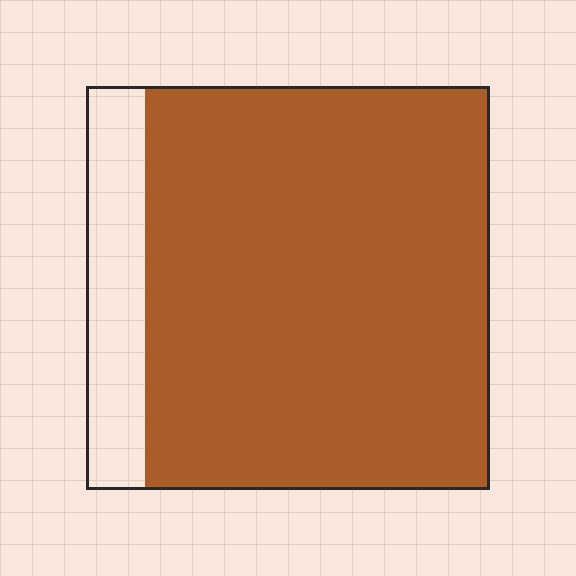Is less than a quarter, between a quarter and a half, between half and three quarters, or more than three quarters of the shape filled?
More than three quarters.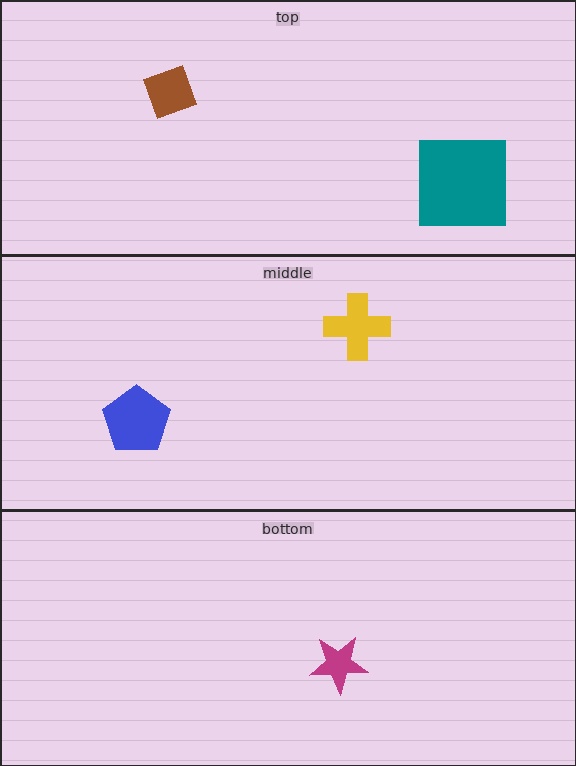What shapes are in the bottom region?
The magenta star.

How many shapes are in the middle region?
2.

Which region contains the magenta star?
The bottom region.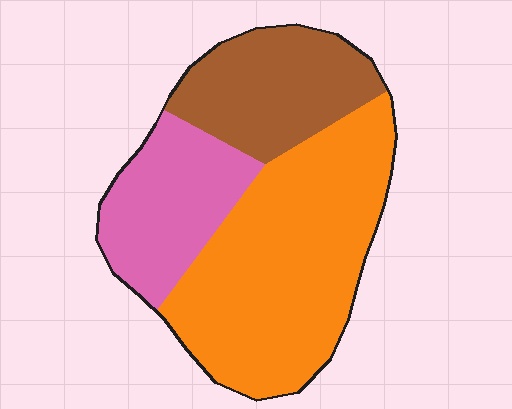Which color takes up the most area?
Orange, at roughly 50%.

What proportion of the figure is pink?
Pink covers about 25% of the figure.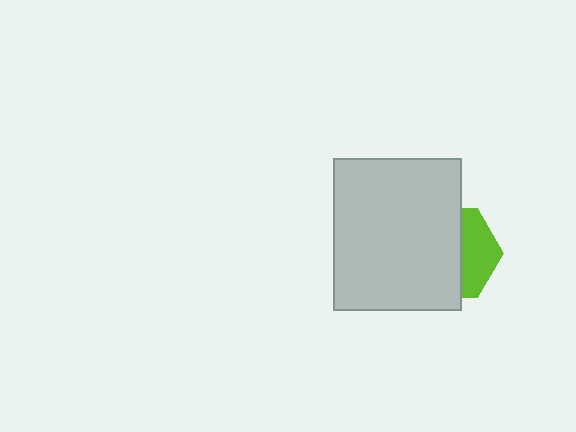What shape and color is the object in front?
The object in front is a light gray rectangle.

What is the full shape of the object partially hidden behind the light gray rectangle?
The partially hidden object is a lime hexagon.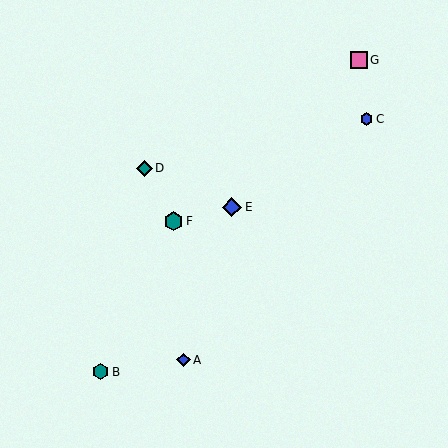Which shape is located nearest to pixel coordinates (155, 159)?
The teal diamond (labeled D) at (144, 168) is nearest to that location.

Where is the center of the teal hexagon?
The center of the teal hexagon is at (100, 372).